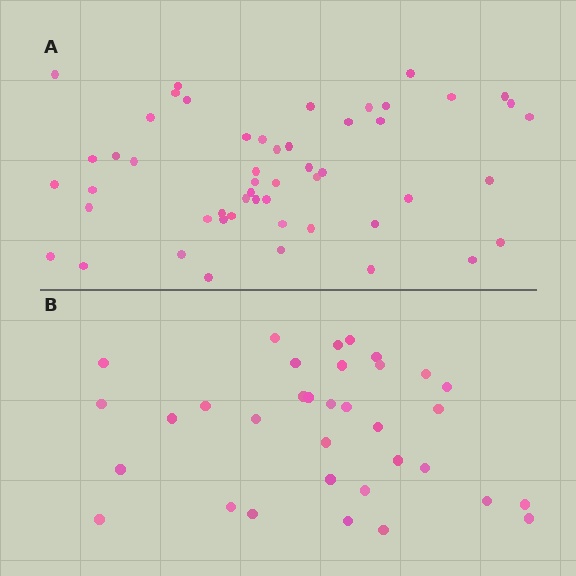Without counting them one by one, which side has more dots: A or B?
Region A (the top region) has more dots.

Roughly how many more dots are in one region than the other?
Region A has approximately 20 more dots than region B.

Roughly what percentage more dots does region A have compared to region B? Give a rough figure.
About 55% more.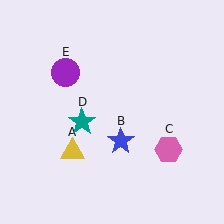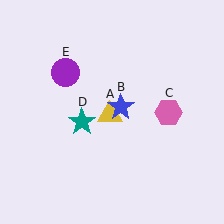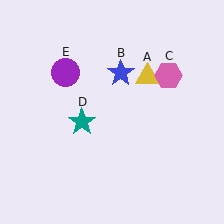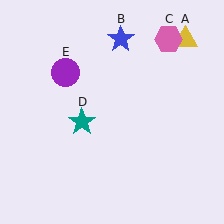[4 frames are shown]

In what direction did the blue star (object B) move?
The blue star (object B) moved up.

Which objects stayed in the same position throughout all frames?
Teal star (object D) and purple circle (object E) remained stationary.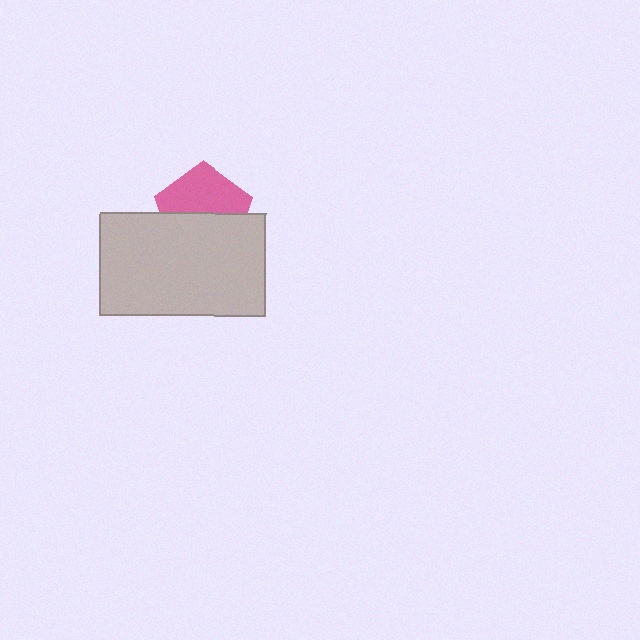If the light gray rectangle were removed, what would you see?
You would see the complete pink pentagon.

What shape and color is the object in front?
The object in front is a light gray rectangle.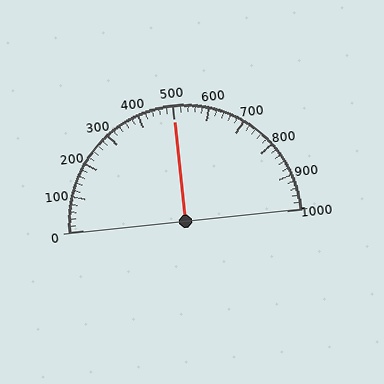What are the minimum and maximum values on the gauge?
The gauge ranges from 0 to 1000.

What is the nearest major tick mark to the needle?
The nearest major tick mark is 500.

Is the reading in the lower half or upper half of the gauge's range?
The reading is in the upper half of the range (0 to 1000).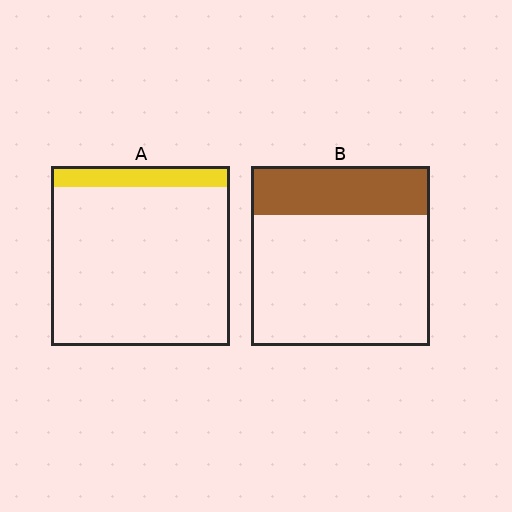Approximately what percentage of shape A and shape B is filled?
A is approximately 10% and B is approximately 25%.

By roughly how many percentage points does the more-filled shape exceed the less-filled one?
By roughly 15 percentage points (B over A).